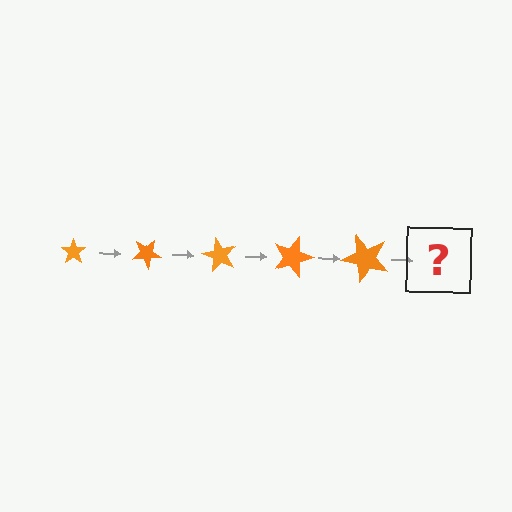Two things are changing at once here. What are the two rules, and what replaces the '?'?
The two rules are that the star grows larger each step and it rotates 30 degrees each step. The '?' should be a star, larger than the previous one and rotated 150 degrees from the start.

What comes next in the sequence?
The next element should be a star, larger than the previous one and rotated 150 degrees from the start.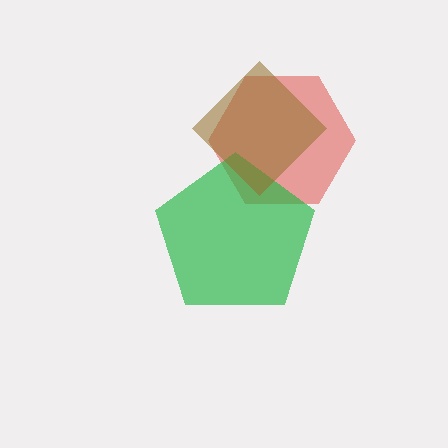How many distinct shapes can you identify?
There are 3 distinct shapes: a red hexagon, a green pentagon, a brown diamond.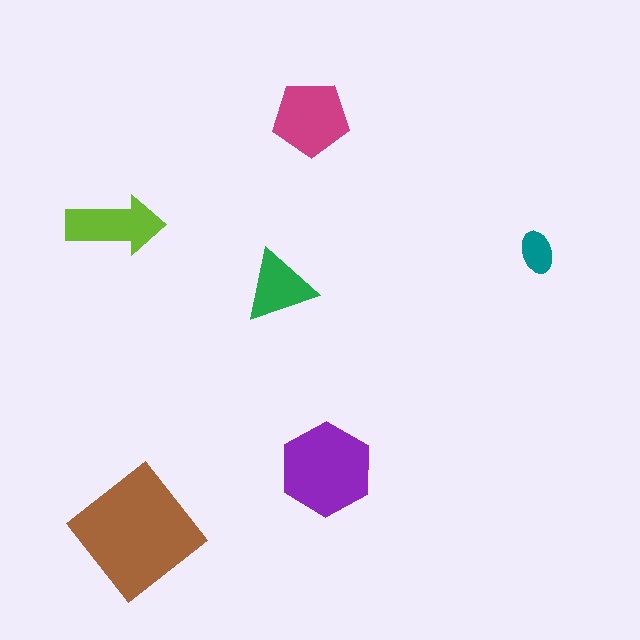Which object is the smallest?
The teal ellipse.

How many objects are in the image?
There are 6 objects in the image.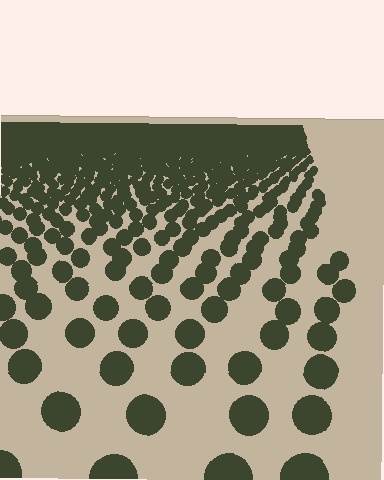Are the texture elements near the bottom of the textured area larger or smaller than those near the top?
Larger. Near the bottom, elements are closer to the viewer and appear at a bigger on-screen size.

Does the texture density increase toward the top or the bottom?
Density increases toward the top.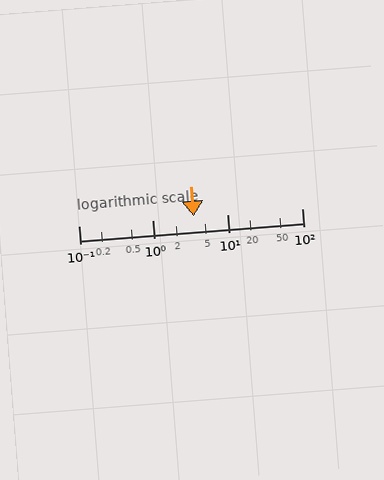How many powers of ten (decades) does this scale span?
The scale spans 3 decades, from 0.1 to 100.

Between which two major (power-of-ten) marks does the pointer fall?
The pointer is between 1 and 10.